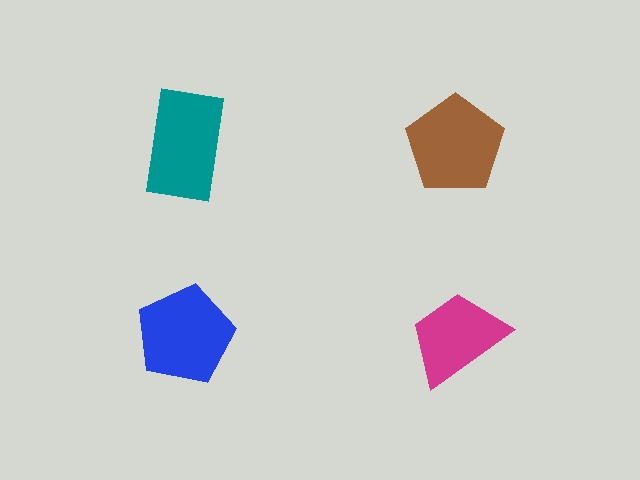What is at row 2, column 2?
A magenta trapezoid.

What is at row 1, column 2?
A brown pentagon.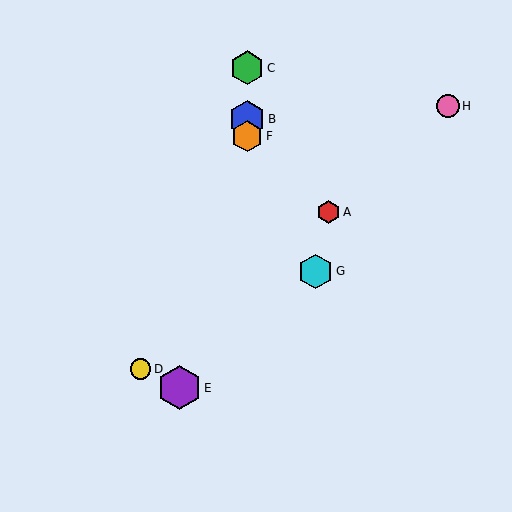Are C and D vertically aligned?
No, C is at x≈247 and D is at x≈140.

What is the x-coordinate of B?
Object B is at x≈247.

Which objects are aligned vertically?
Objects B, C, F are aligned vertically.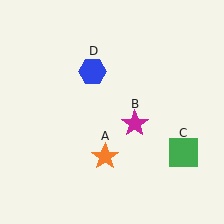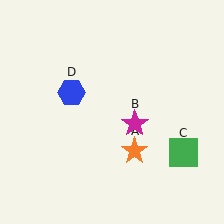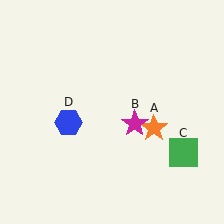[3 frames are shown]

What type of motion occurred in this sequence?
The orange star (object A), blue hexagon (object D) rotated counterclockwise around the center of the scene.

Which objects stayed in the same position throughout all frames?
Magenta star (object B) and green square (object C) remained stationary.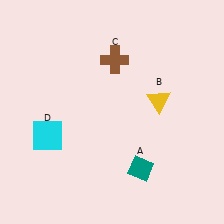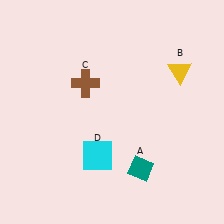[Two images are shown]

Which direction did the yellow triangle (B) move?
The yellow triangle (B) moved up.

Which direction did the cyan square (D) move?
The cyan square (D) moved right.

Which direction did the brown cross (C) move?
The brown cross (C) moved left.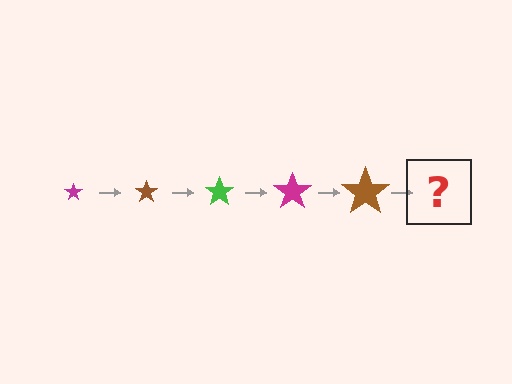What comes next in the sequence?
The next element should be a green star, larger than the previous one.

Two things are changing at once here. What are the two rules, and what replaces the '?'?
The two rules are that the star grows larger each step and the color cycles through magenta, brown, and green. The '?' should be a green star, larger than the previous one.